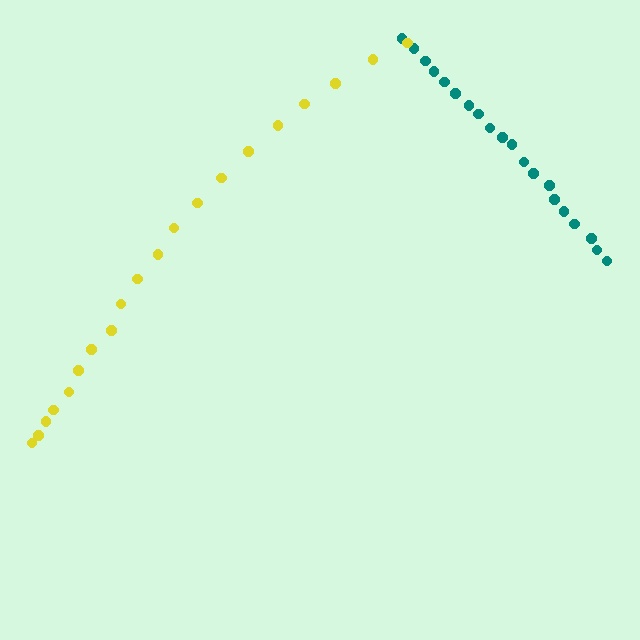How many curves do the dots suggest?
There are 2 distinct paths.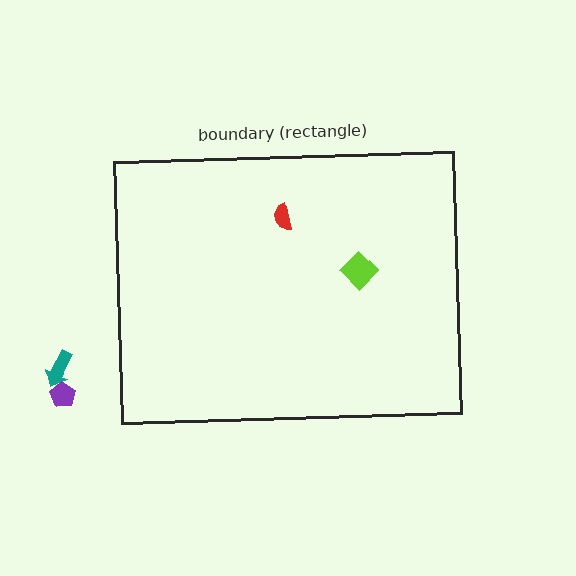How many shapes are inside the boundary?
2 inside, 2 outside.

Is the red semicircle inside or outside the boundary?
Inside.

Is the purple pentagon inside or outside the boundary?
Outside.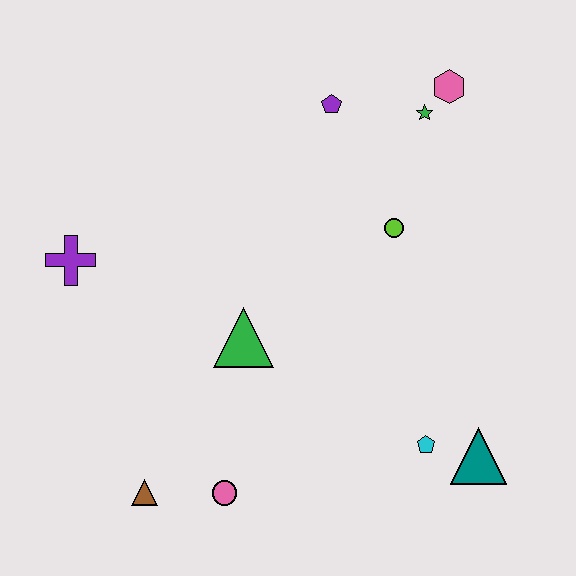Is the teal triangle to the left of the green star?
No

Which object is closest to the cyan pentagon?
The teal triangle is closest to the cyan pentagon.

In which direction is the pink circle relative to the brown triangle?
The pink circle is to the right of the brown triangle.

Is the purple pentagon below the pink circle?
No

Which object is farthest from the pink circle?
The pink hexagon is farthest from the pink circle.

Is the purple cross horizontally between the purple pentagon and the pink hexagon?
No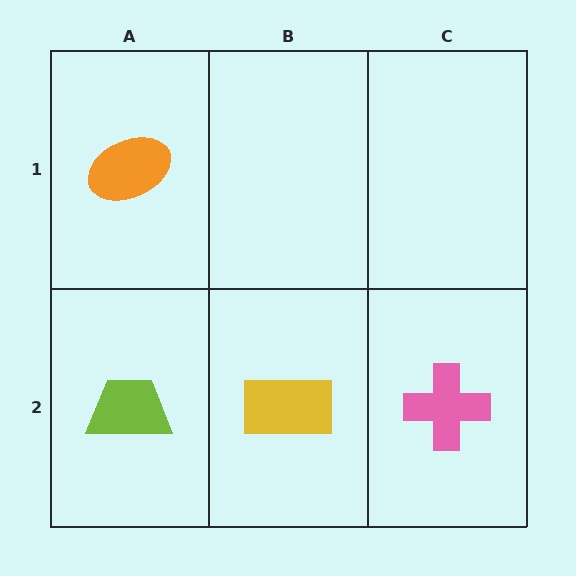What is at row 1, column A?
An orange ellipse.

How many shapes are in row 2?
3 shapes.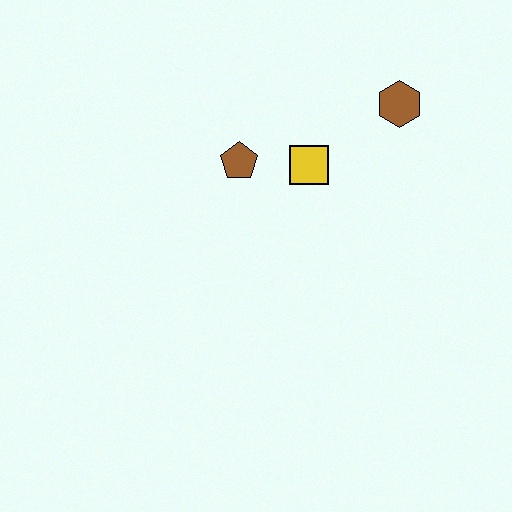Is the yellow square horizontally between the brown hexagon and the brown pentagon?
Yes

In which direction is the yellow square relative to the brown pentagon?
The yellow square is to the right of the brown pentagon.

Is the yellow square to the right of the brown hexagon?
No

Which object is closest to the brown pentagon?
The yellow square is closest to the brown pentagon.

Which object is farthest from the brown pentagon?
The brown hexagon is farthest from the brown pentagon.